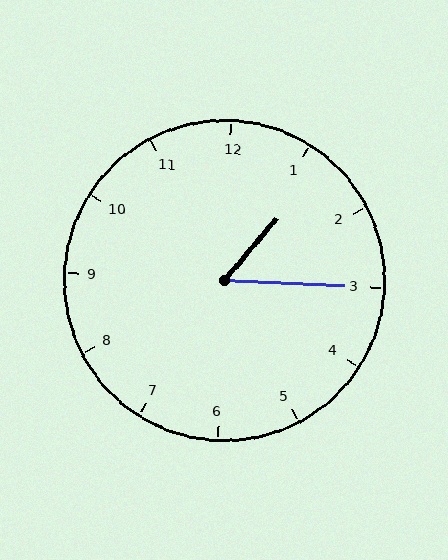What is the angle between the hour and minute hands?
Approximately 52 degrees.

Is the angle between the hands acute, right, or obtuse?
It is acute.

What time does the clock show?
1:15.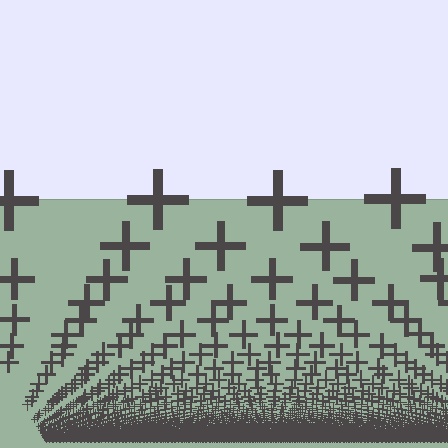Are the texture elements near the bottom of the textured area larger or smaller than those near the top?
Smaller. The gradient is inverted — elements near the bottom are smaller and denser.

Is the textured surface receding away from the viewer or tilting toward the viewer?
The surface appears to tilt toward the viewer. Texture elements get larger and sparser toward the top.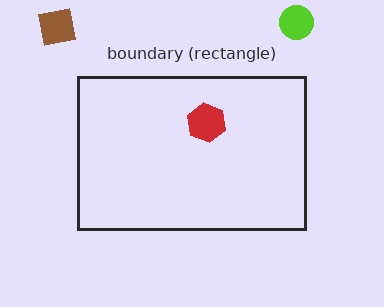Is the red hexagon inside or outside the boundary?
Inside.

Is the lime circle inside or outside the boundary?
Outside.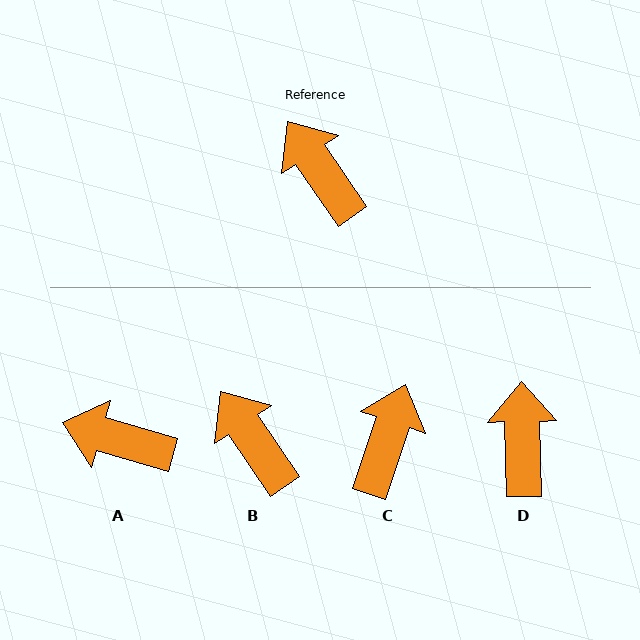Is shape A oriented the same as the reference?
No, it is off by about 40 degrees.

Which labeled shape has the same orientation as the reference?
B.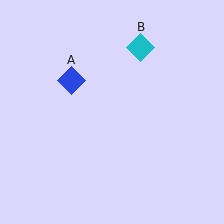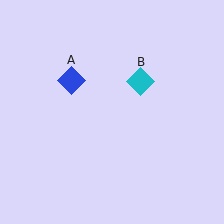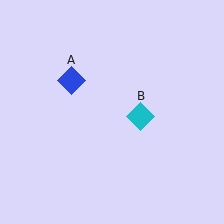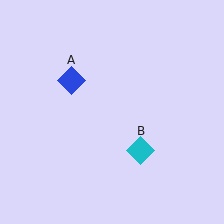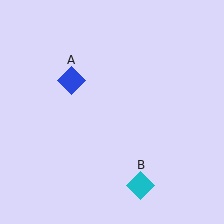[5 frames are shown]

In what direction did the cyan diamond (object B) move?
The cyan diamond (object B) moved down.